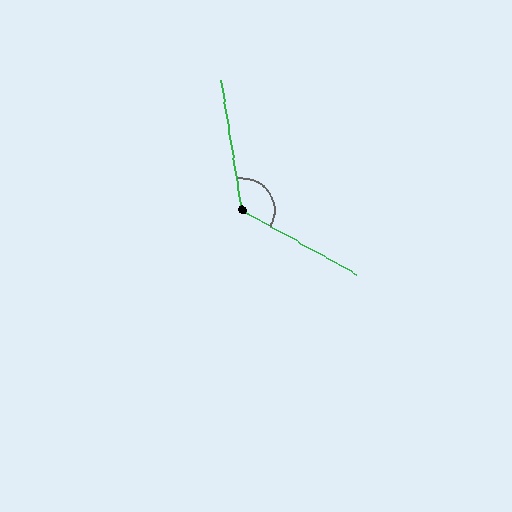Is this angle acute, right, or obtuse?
It is obtuse.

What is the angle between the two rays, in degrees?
Approximately 129 degrees.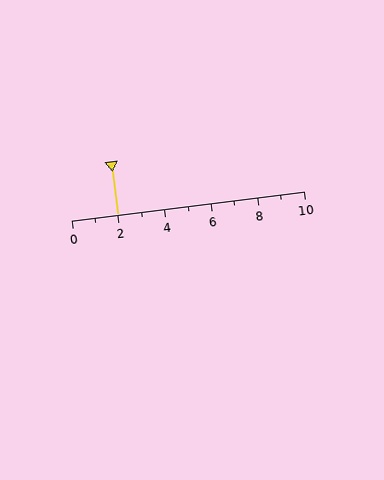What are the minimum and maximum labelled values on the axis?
The axis runs from 0 to 10.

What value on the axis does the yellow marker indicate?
The marker indicates approximately 2.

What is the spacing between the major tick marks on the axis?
The major ticks are spaced 2 apart.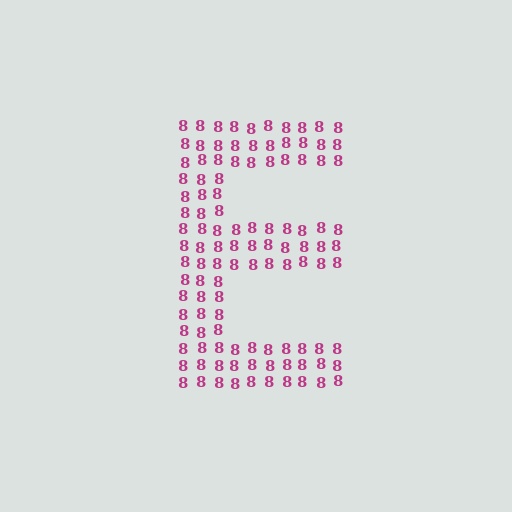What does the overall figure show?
The overall figure shows the letter E.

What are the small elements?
The small elements are digit 8's.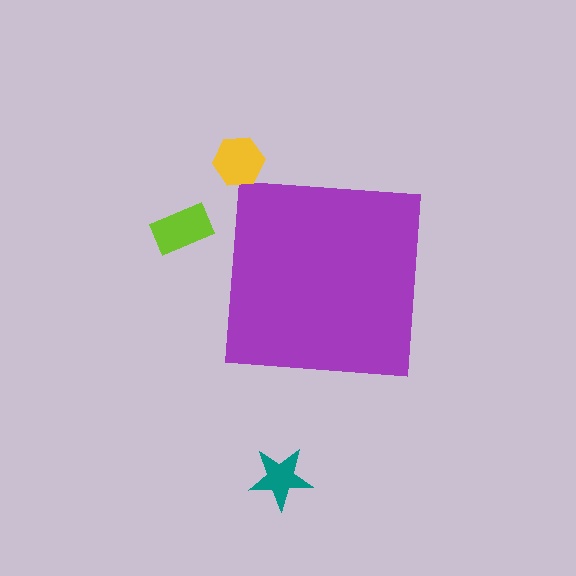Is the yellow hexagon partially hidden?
No, the yellow hexagon is fully visible.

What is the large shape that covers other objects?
A purple square.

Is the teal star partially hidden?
No, the teal star is fully visible.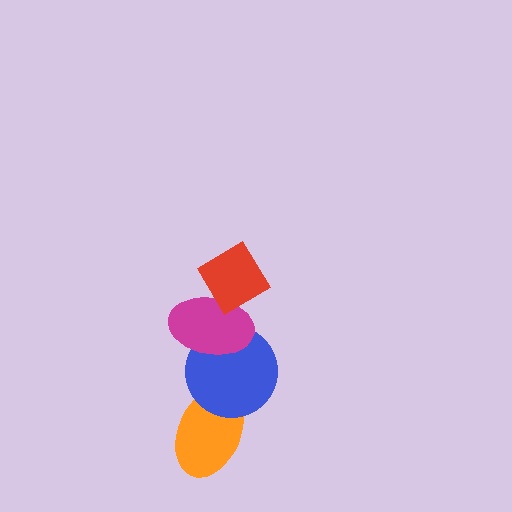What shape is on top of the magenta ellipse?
The red diamond is on top of the magenta ellipse.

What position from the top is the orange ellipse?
The orange ellipse is 4th from the top.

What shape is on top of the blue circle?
The magenta ellipse is on top of the blue circle.